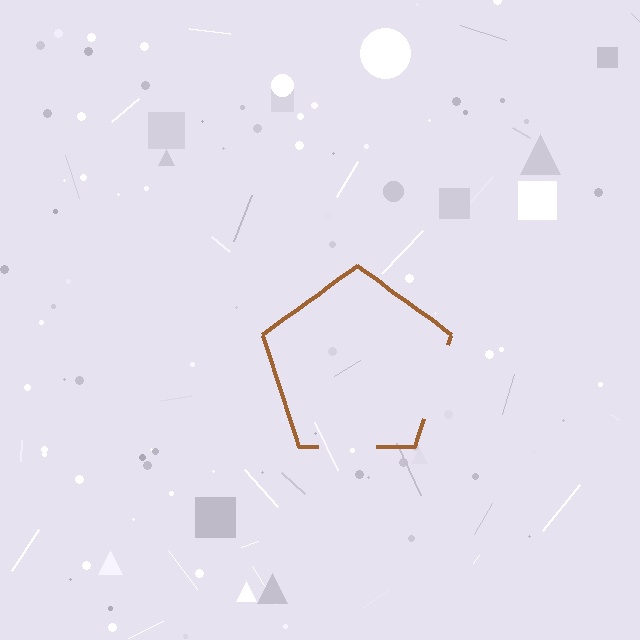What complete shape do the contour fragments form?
The contour fragments form a pentagon.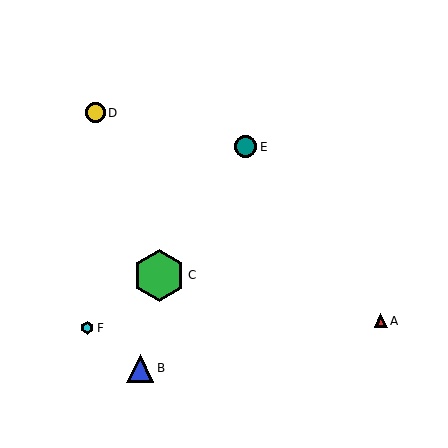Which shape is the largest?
The green hexagon (labeled C) is the largest.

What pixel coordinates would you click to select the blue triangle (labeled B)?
Click at (140, 368) to select the blue triangle B.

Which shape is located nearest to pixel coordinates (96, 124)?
The yellow circle (labeled D) at (95, 113) is nearest to that location.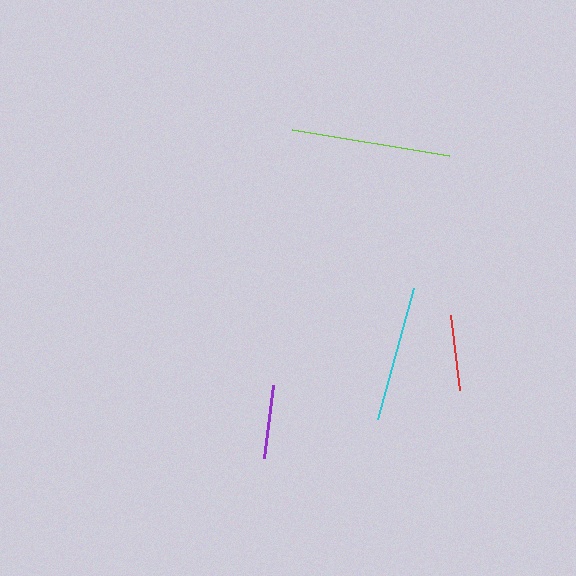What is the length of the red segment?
The red segment is approximately 75 pixels long.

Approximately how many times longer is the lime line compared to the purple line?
The lime line is approximately 2.2 times the length of the purple line.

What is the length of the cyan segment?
The cyan segment is approximately 136 pixels long.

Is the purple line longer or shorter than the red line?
The red line is longer than the purple line.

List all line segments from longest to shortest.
From longest to shortest: lime, cyan, red, purple.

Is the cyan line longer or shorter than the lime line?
The lime line is longer than the cyan line.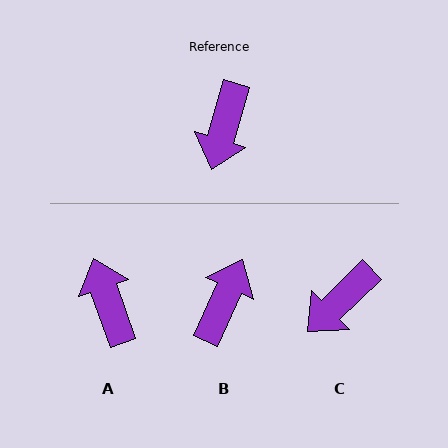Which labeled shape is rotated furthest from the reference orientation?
B, about 172 degrees away.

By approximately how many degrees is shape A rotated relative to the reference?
Approximately 144 degrees clockwise.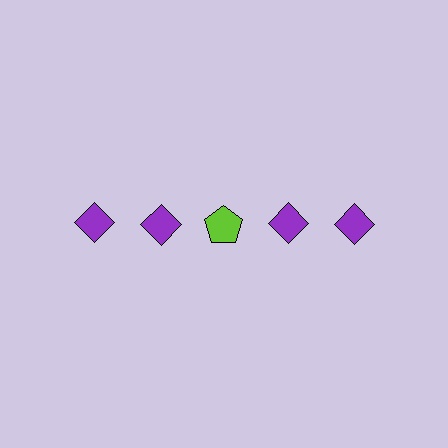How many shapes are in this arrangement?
There are 5 shapes arranged in a grid pattern.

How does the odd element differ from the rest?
It differs in both color (lime instead of purple) and shape (pentagon instead of diamond).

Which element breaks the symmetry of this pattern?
The lime pentagon in the top row, center column breaks the symmetry. All other shapes are purple diamonds.